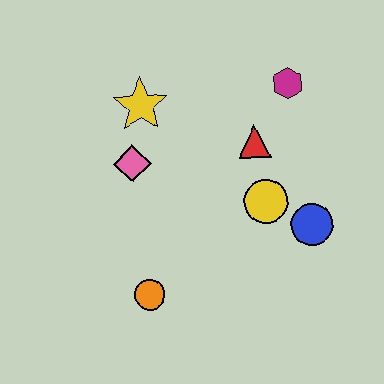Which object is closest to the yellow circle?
The blue circle is closest to the yellow circle.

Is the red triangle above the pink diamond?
Yes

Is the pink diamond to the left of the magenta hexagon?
Yes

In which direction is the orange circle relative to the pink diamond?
The orange circle is below the pink diamond.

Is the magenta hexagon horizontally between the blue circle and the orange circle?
Yes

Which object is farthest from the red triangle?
The orange circle is farthest from the red triangle.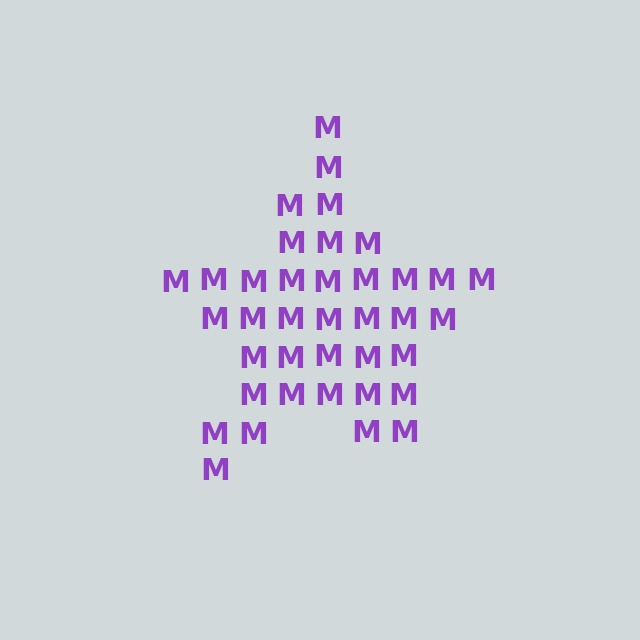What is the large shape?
The large shape is a star.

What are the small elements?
The small elements are letter M's.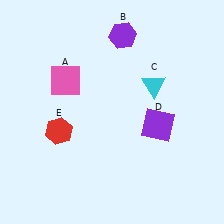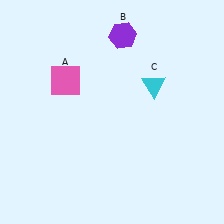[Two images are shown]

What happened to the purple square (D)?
The purple square (D) was removed in Image 2. It was in the bottom-right area of Image 1.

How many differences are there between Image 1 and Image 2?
There are 2 differences between the two images.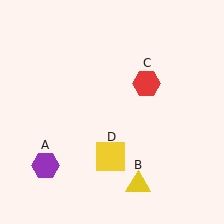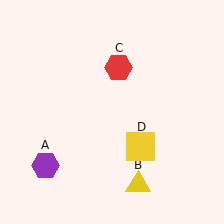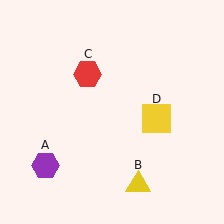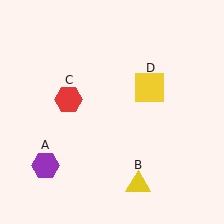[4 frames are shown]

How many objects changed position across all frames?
2 objects changed position: red hexagon (object C), yellow square (object D).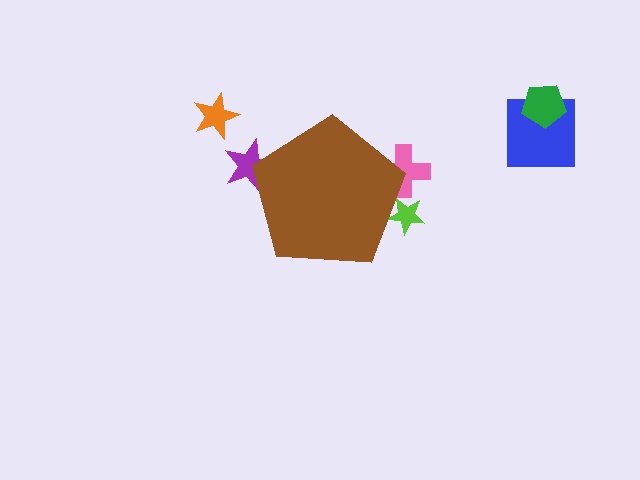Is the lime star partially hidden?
Yes, the lime star is partially hidden behind the brown pentagon.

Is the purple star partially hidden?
Yes, the purple star is partially hidden behind the brown pentagon.